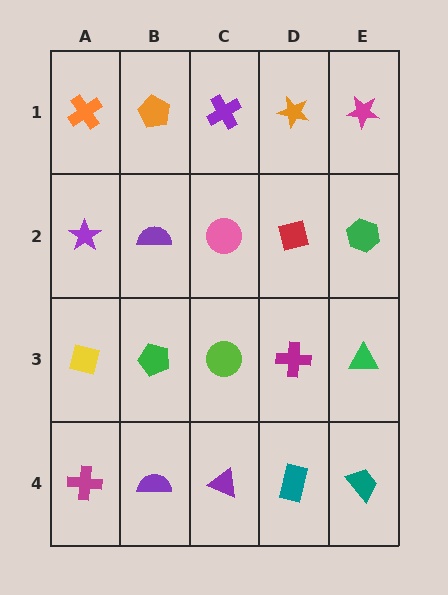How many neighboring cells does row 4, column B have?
3.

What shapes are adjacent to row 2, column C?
A purple cross (row 1, column C), a lime circle (row 3, column C), a purple semicircle (row 2, column B), a red square (row 2, column D).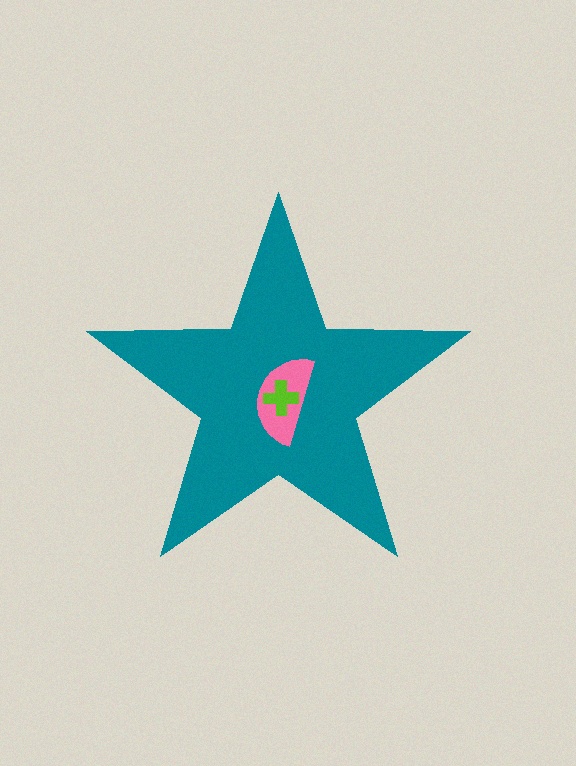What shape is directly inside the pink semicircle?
The lime cross.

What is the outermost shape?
The teal star.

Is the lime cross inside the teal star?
Yes.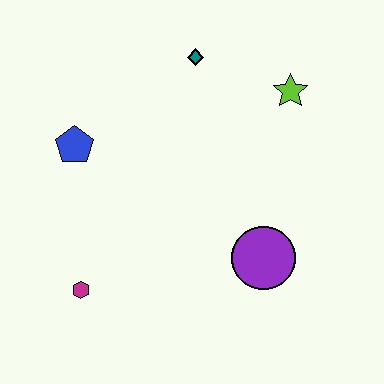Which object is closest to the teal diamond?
The lime star is closest to the teal diamond.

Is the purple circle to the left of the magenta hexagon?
No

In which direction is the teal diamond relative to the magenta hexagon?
The teal diamond is above the magenta hexagon.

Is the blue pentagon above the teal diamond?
No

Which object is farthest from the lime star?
The magenta hexagon is farthest from the lime star.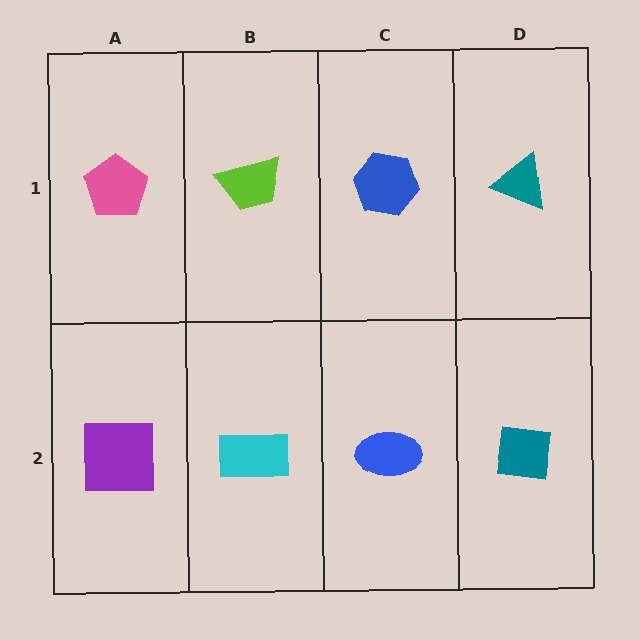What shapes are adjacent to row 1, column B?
A cyan rectangle (row 2, column B), a pink pentagon (row 1, column A), a blue hexagon (row 1, column C).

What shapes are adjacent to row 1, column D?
A teal square (row 2, column D), a blue hexagon (row 1, column C).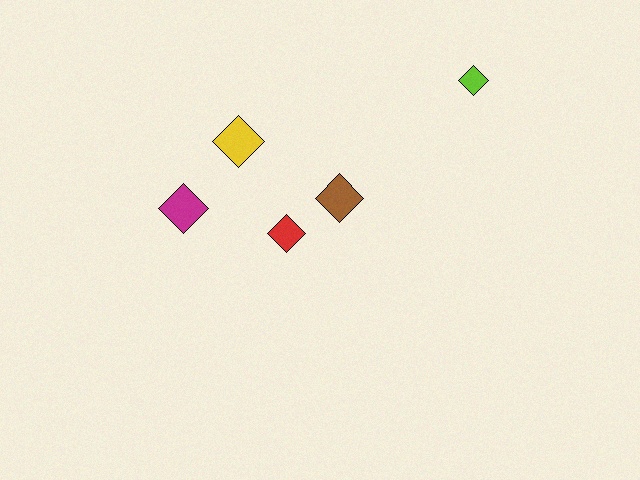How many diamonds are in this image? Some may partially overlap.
There are 5 diamonds.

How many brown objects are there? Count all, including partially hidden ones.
There is 1 brown object.